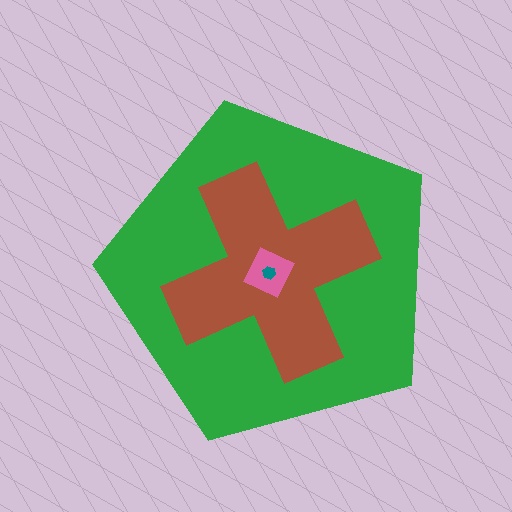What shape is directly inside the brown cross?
The pink diamond.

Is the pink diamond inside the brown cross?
Yes.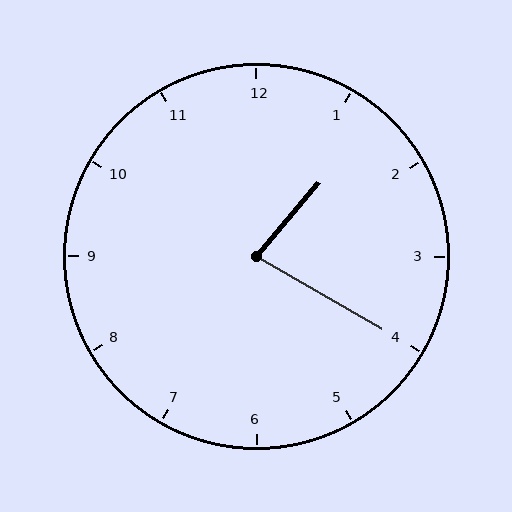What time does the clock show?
1:20.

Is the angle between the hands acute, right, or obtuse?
It is acute.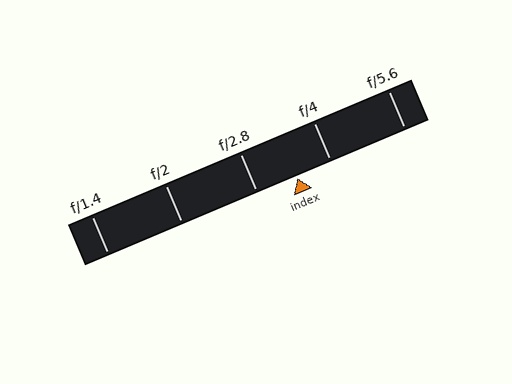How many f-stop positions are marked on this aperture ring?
There are 5 f-stop positions marked.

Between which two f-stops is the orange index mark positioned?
The index mark is between f/2.8 and f/4.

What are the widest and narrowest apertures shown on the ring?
The widest aperture shown is f/1.4 and the narrowest is f/5.6.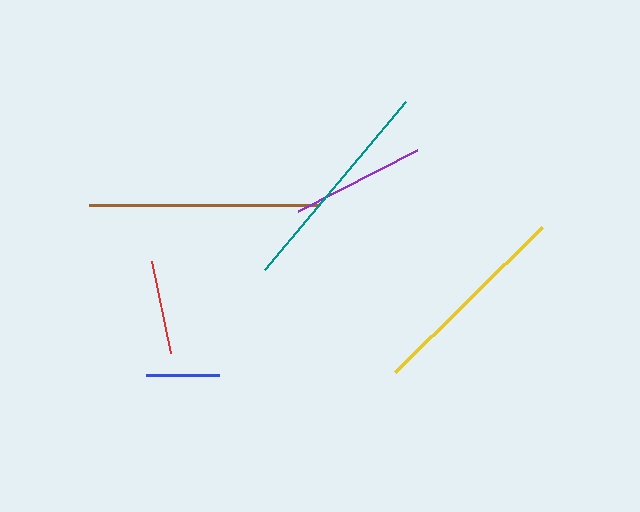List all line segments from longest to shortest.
From longest to shortest: brown, teal, yellow, purple, red, blue.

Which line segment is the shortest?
The blue line is the shortest at approximately 73 pixels.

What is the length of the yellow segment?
The yellow segment is approximately 206 pixels long.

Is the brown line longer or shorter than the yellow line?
The brown line is longer than the yellow line.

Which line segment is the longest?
The brown line is the longest at approximately 229 pixels.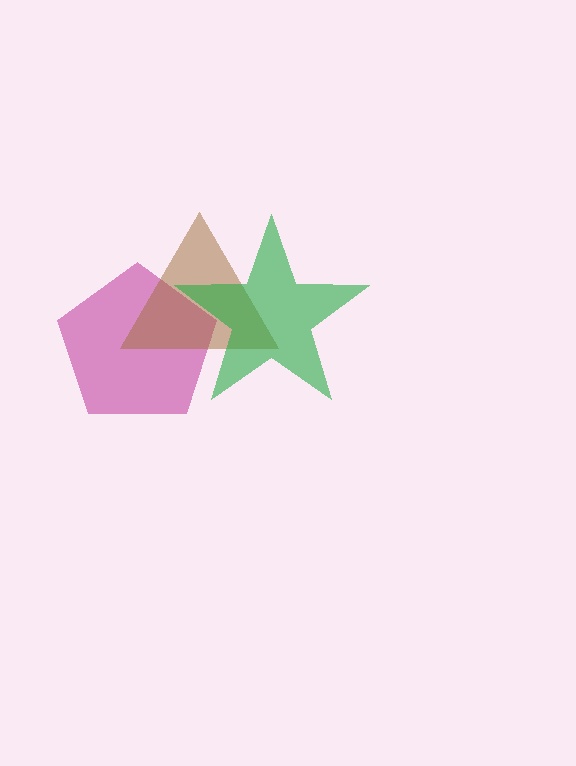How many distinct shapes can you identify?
There are 3 distinct shapes: a magenta pentagon, a brown triangle, a green star.